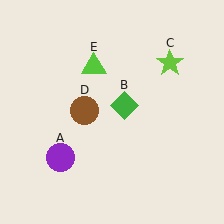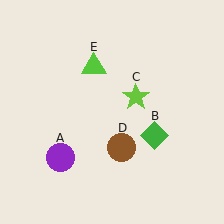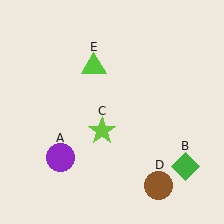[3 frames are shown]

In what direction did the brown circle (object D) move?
The brown circle (object D) moved down and to the right.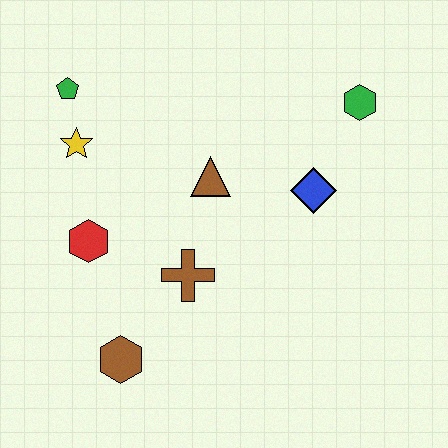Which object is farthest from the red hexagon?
The green hexagon is farthest from the red hexagon.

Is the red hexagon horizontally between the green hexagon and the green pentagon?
Yes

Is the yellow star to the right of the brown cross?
No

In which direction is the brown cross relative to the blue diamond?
The brown cross is to the left of the blue diamond.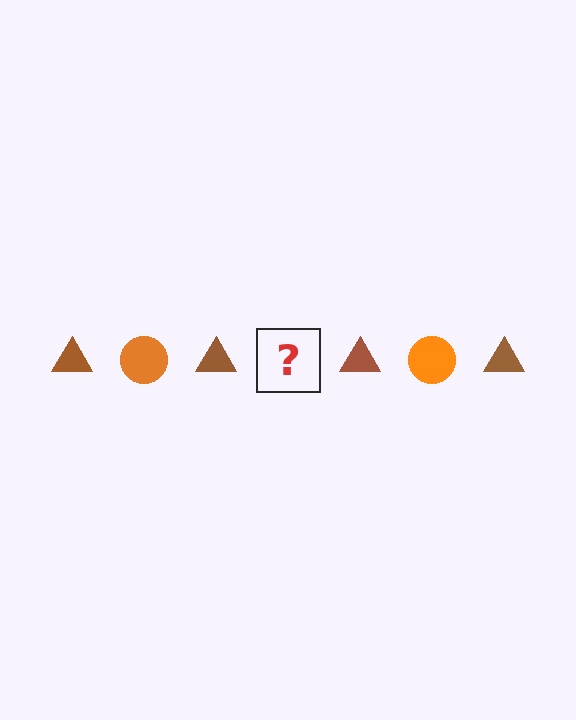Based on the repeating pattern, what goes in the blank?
The blank should be an orange circle.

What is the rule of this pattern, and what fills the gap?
The rule is that the pattern alternates between brown triangle and orange circle. The gap should be filled with an orange circle.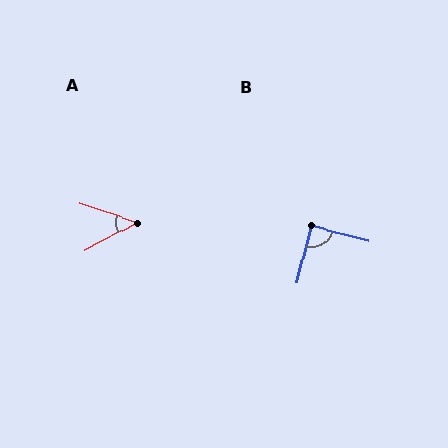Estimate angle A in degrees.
Approximately 46 degrees.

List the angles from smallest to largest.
A (46°), B (89°).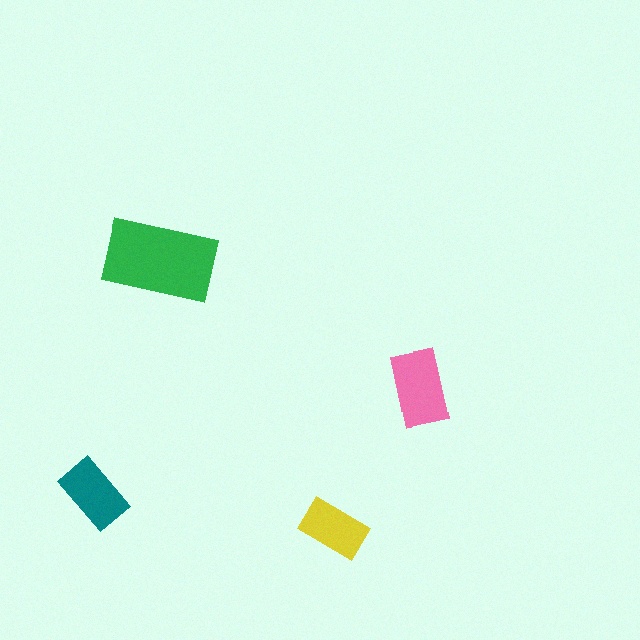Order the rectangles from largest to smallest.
the green one, the pink one, the teal one, the yellow one.